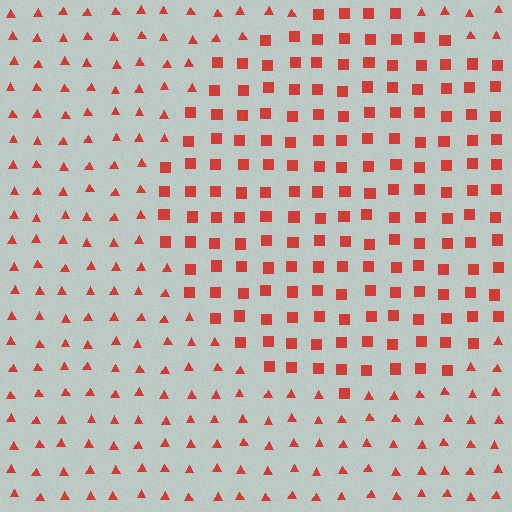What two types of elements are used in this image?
The image uses squares inside the circle region and triangles outside it.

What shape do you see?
I see a circle.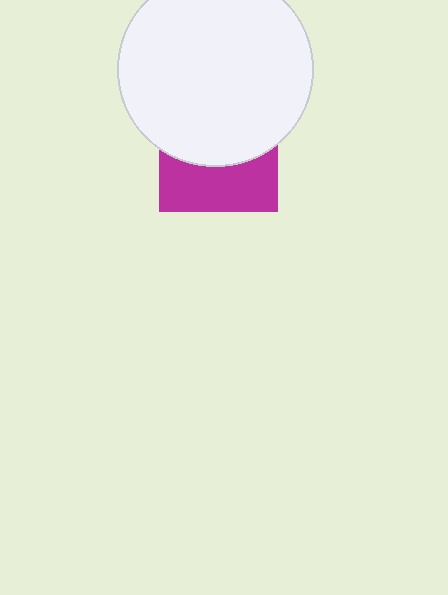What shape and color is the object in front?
The object in front is a white circle.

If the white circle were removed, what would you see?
You would see the complete magenta square.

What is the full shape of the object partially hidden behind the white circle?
The partially hidden object is a magenta square.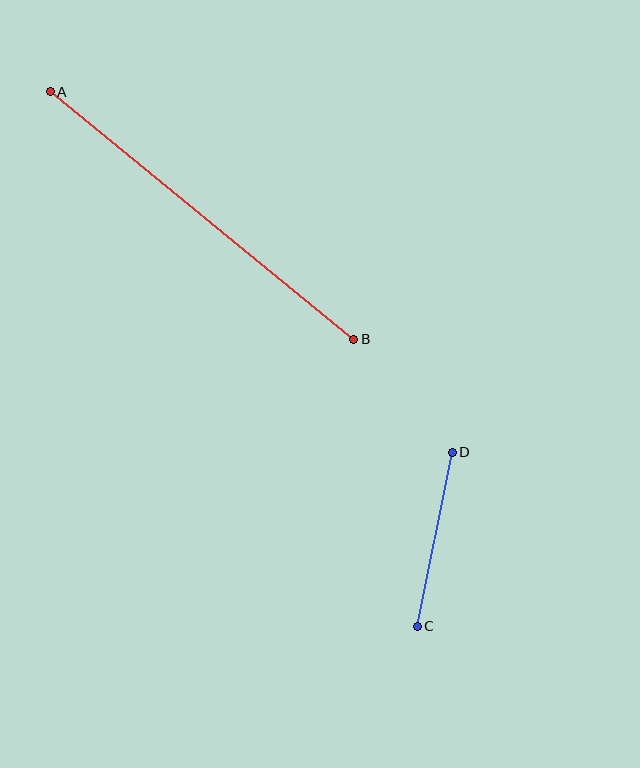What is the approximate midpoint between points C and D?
The midpoint is at approximately (435, 539) pixels.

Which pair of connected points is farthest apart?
Points A and B are farthest apart.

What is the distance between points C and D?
The distance is approximately 177 pixels.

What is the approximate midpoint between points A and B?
The midpoint is at approximately (202, 215) pixels.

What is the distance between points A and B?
The distance is approximately 391 pixels.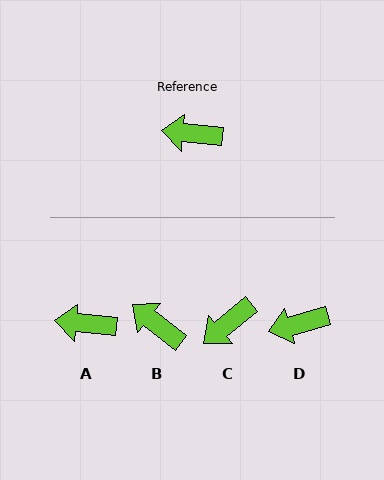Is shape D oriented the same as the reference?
No, it is off by about 21 degrees.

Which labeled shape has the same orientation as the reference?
A.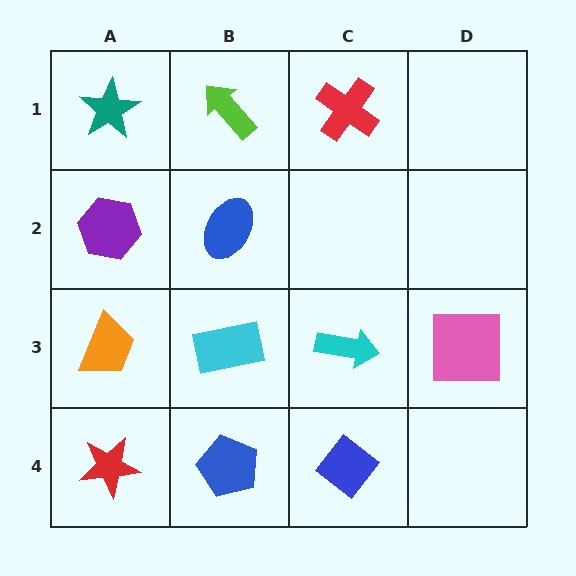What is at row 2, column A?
A purple hexagon.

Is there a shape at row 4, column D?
No, that cell is empty.